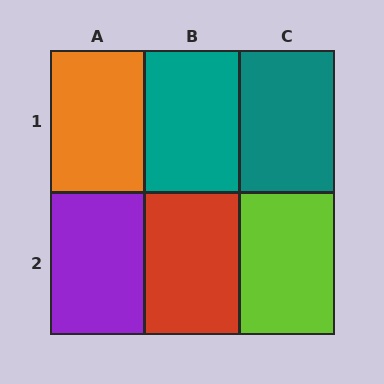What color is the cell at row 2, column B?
Red.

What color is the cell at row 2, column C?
Lime.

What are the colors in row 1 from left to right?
Orange, teal, teal.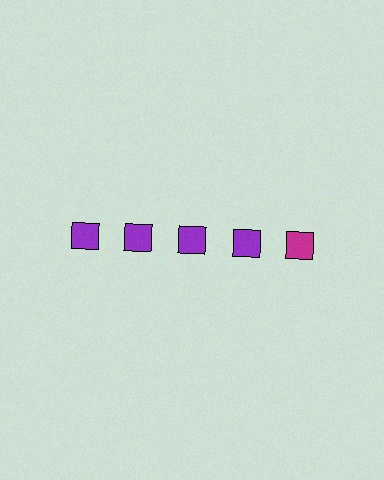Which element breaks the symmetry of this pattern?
The magenta square in the top row, rightmost column breaks the symmetry. All other shapes are purple squares.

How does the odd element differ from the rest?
It has a different color: magenta instead of purple.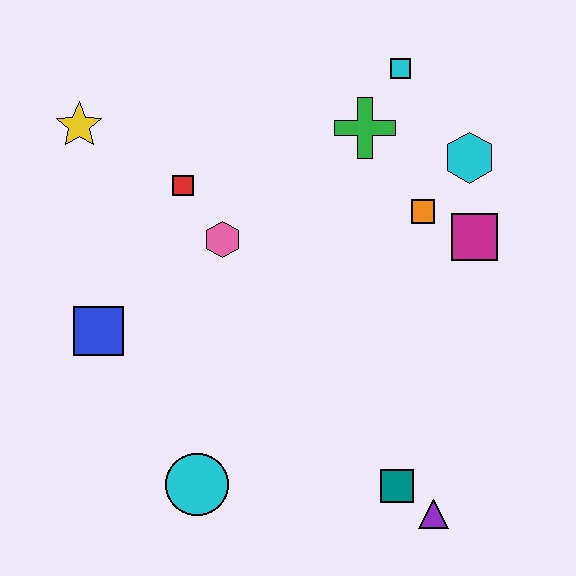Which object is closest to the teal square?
The purple triangle is closest to the teal square.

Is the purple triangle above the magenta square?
No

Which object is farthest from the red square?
The purple triangle is farthest from the red square.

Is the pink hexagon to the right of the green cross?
No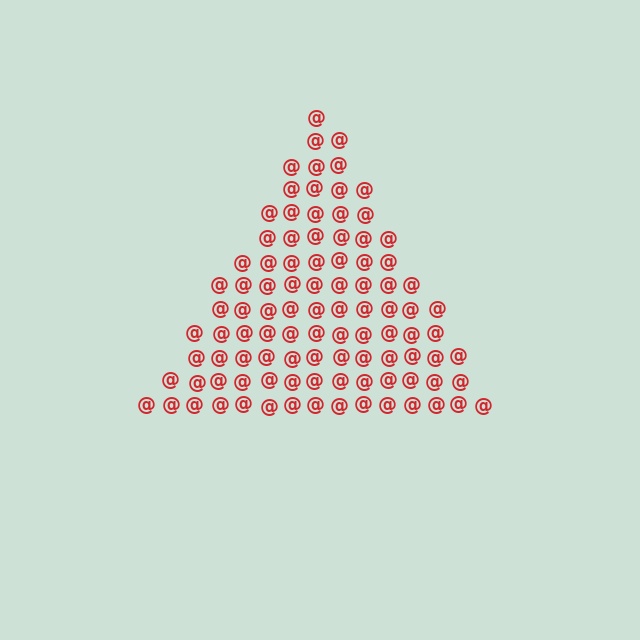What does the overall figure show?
The overall figure shows a triangle.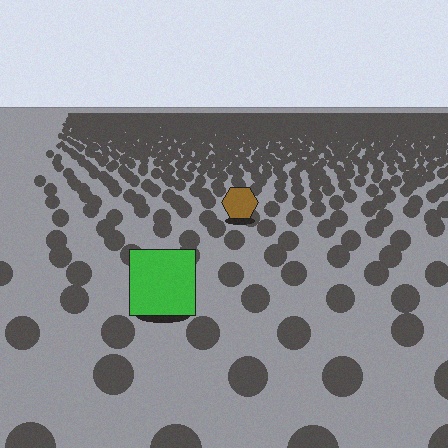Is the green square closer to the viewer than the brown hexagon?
Yes. The green square is closer — you can tell from the texture gradient: the ground texture is coarser near it.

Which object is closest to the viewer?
The green square is closest. The texture marks near it are larger and more spread out.